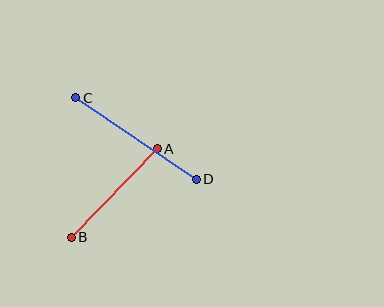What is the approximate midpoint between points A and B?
The midpoint is at approximately (114, 193) pixels.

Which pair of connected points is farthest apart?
Points C and D are farthest apart.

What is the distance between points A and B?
The distance is approximately 123 pixels.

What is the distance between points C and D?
The distance is approximately 145 pixels.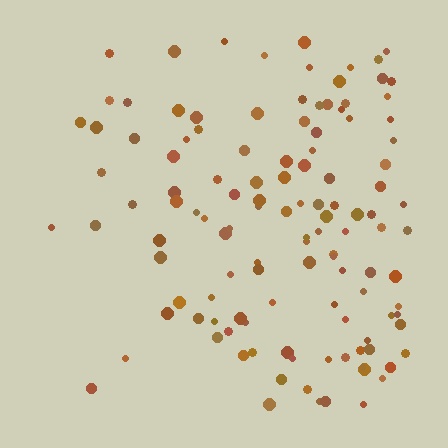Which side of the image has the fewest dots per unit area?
The left.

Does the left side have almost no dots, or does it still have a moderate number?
Still a moderate number, just noticeably fewer than the right.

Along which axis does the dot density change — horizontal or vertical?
Horizontal.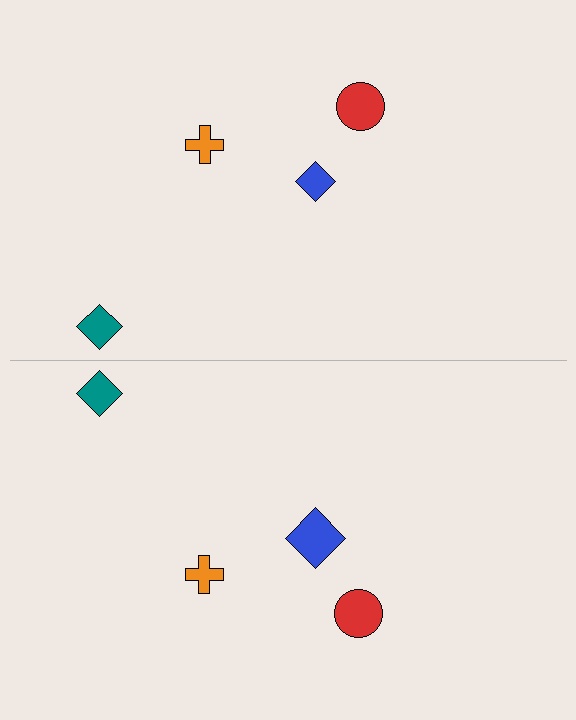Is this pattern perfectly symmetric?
No, the pattern is not perfectly symmetric. The blue diamond on the bottom side has a different size than its mirror counterpart.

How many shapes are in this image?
There are 8 shapes in this image.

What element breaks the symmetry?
The blue diamond on the bottom side has a different size than its mirror counterpart.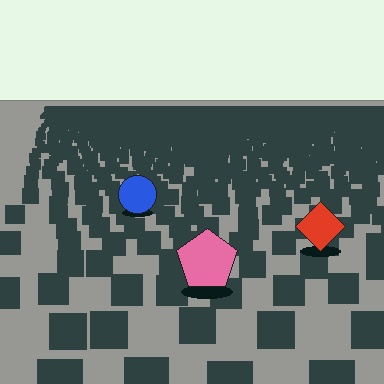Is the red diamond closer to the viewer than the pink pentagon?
No. The pink pentagon is closer — you can tell from the texture gradient: the ground texture is coarser near it.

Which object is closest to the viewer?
The pink pentagon is closest. The texture marks near it are larger and more spread out.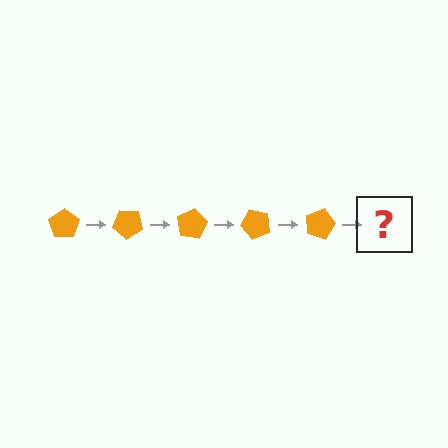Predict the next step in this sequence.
The next step is an orange pentagon rotated 200 degrees.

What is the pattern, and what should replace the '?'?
The pattern is that the pentagon rotates 40 degrees each step. The '?' should be an orange pentagon rotated 200 degrees.